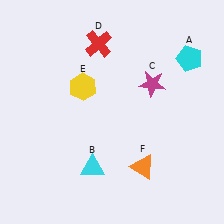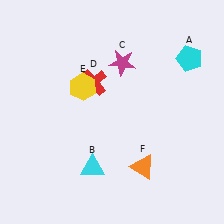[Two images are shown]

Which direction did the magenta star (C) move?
The magenta star (C) moved left.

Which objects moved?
The objects that moved are: the magenta star (C), the red cross (D).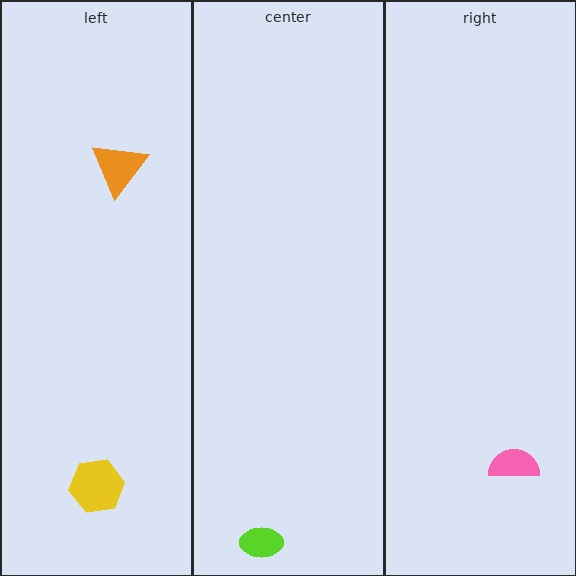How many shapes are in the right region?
1.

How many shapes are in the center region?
1.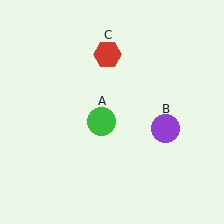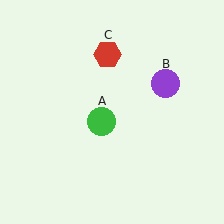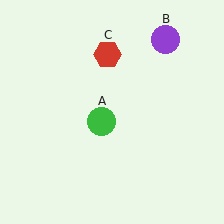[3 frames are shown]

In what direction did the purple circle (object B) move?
The purple circle (object B) moved up.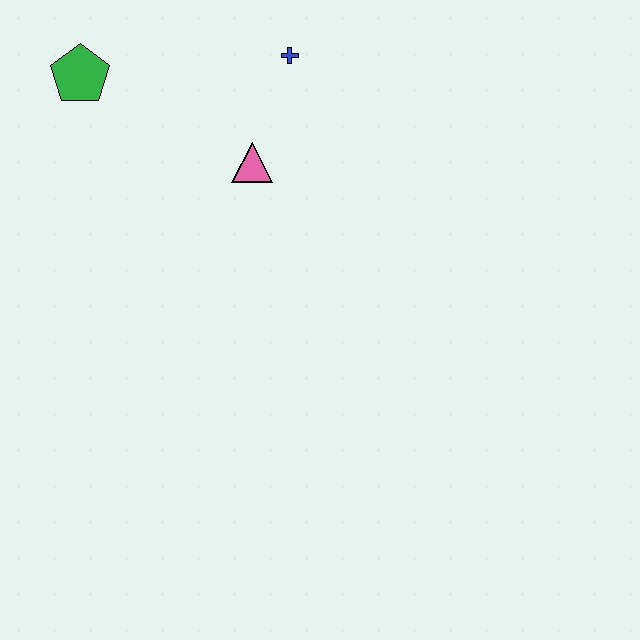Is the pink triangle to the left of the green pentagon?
No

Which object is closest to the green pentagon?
The pink triangle is closest to the green pentagon.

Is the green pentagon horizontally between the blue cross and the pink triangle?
No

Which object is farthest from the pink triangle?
The green pentagon is farthest from the pink triangle.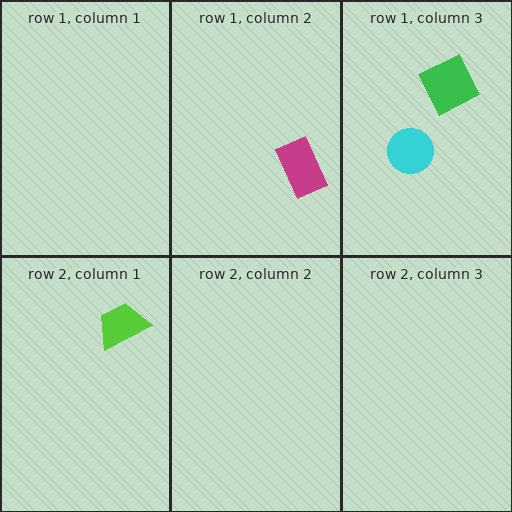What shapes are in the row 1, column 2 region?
The magenta rectangle.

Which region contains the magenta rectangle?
The row 1, column 2 region.